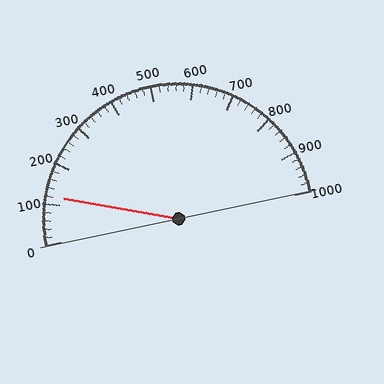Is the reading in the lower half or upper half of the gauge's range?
The reading is in the lower half of the range (0 to 1000).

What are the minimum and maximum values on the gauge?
The gauge ranges from 0 to 1000.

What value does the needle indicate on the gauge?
The needle indicates approximately 120.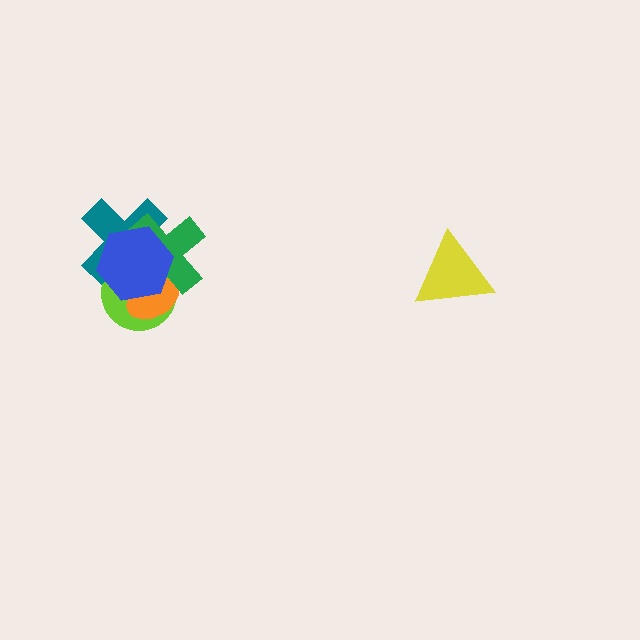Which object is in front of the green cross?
The blue hexagon is in front of the green cross.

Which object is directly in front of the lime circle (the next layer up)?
The orange ellipse is directly in front of the lime circle.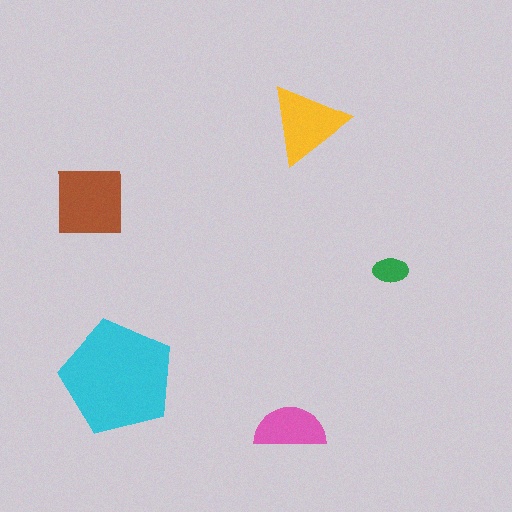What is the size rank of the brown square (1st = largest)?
2nd.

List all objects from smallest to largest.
The green ellipse, the pink semicircle, the yellow triangle, the brown square, the cyan pentagon.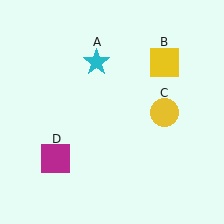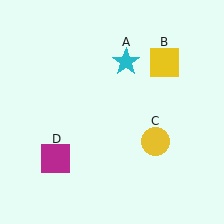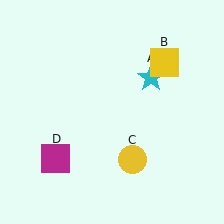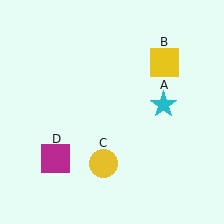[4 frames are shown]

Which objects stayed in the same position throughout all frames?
Yellow square (object B) and magenta square (object D) remained stationary.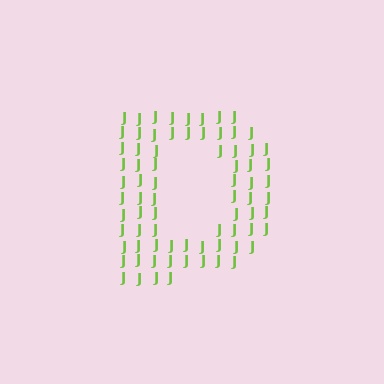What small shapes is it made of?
It is made of small letter J's.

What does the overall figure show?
The overall figure shows the letter D.